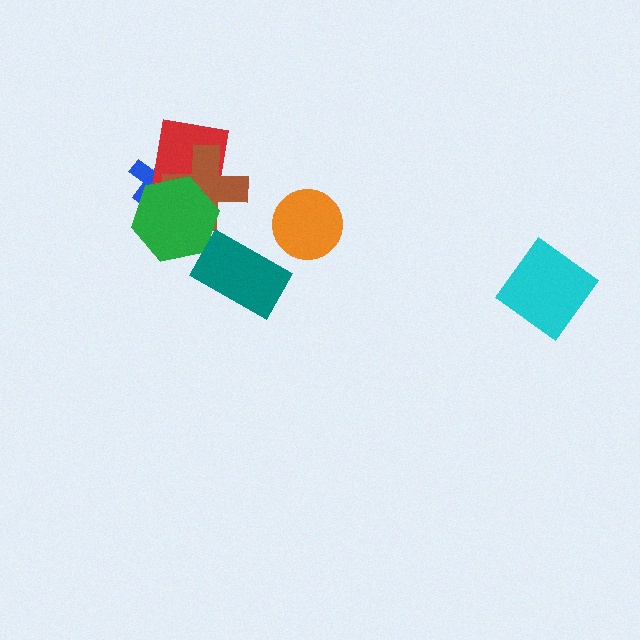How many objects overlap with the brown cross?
3 objects overlap with the brown cross.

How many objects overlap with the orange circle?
0 objects overlap with the orange circle.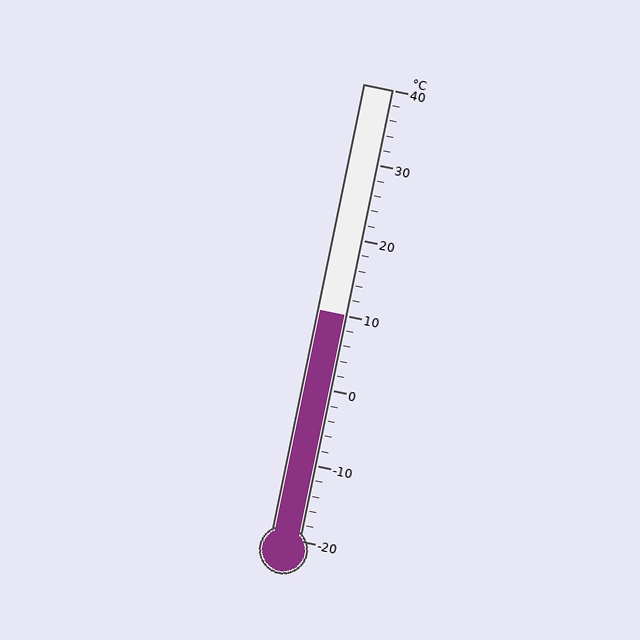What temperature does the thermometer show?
The thermometer shows approximately 10°C.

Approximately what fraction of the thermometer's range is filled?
The thermometer is filled to approximately 50% of its range.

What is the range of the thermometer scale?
The thermometer scale ranges from -20°C to 40°C.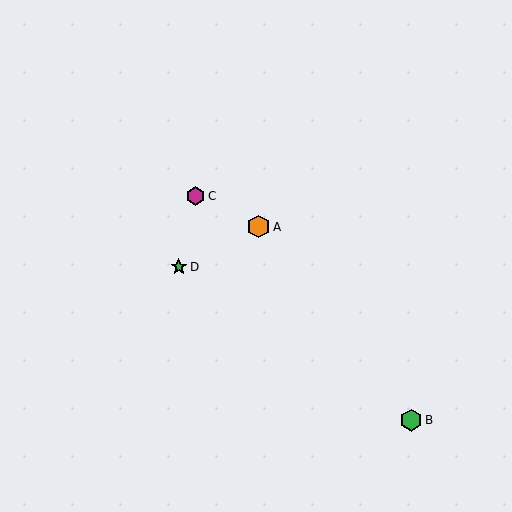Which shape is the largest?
The orange hexagon (labeled A) is the largest.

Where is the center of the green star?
The center of the green star is at (179, 267).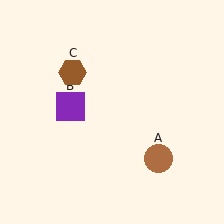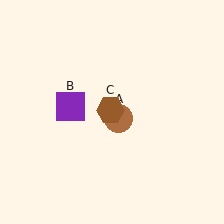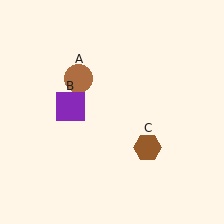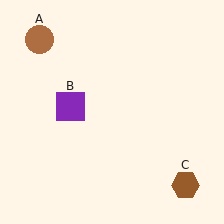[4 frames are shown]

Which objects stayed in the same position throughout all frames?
Purple square (object B) remained stationary.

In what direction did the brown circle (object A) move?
The brown circle (object A) moved up and to the left.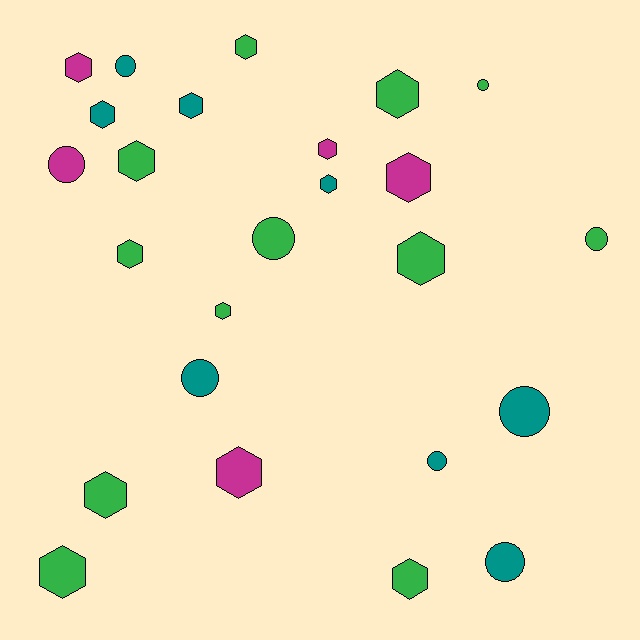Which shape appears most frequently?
Hexagon, with 16 objects.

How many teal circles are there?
There are 5 teal circles.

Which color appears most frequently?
Green, with 12 objects.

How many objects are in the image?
There are 25 objects.